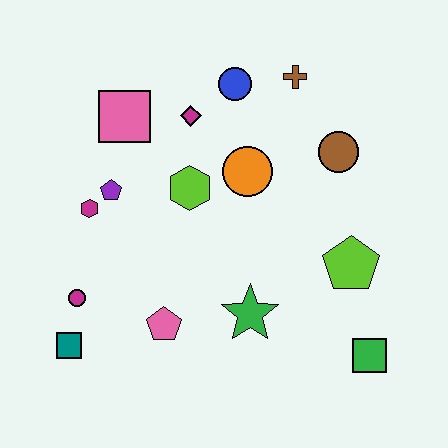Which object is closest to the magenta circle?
The teal square is closest to the magenta circle.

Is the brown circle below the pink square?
Yes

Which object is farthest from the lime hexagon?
The green square is farthest from the lime hexagon.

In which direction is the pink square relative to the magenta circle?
The pink square is above the magenta circle.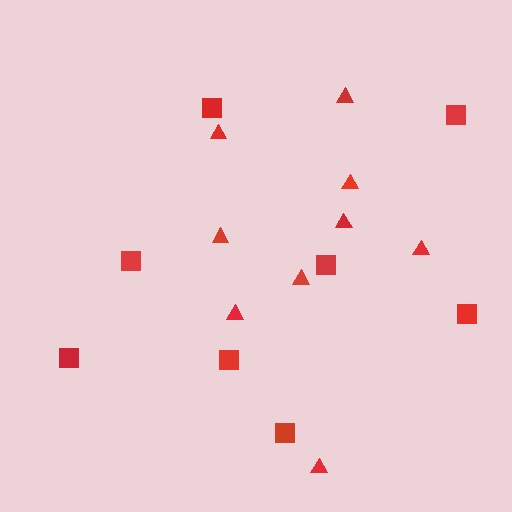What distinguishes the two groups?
There are 2 groups: one group of triangles (9) and one group of squares (8).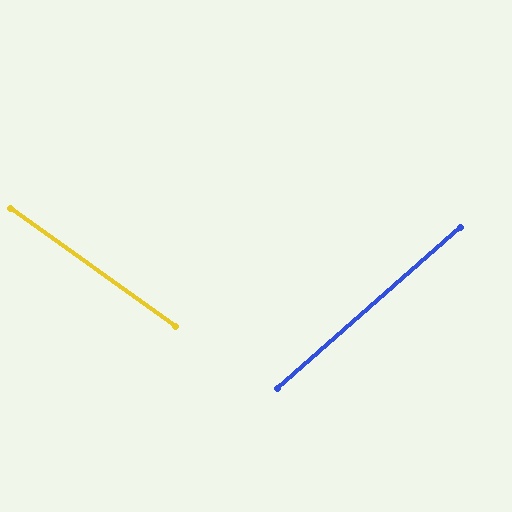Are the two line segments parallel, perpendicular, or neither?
Neither parallel nor perpendicular — they differ by about 77°.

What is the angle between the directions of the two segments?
Approximately 77 degrees.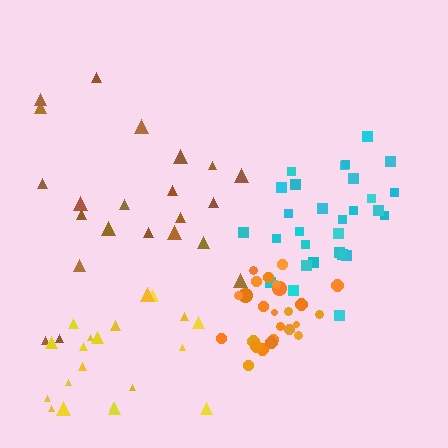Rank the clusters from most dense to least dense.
orange, cyan, yellow, brown.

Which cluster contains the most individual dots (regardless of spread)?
Cyan (30).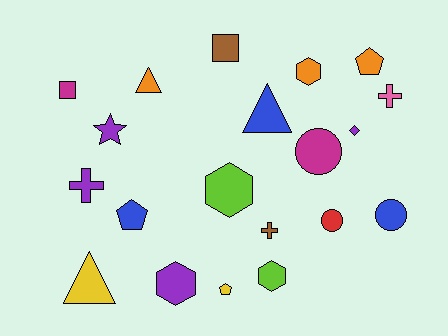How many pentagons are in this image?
There are 3 pentagons.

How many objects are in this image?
There are 20 objects.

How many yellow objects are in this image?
There are 2 yellow objects.